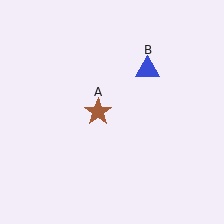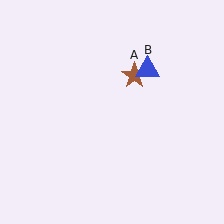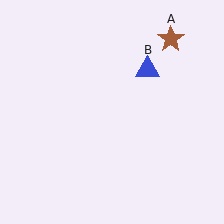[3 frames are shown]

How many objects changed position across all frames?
1 object changed position: brown star (object A).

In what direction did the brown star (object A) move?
The brown star (object A) moved up and to the right.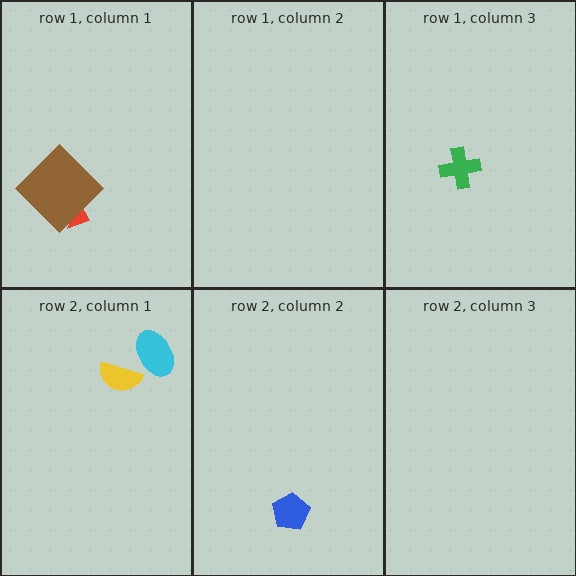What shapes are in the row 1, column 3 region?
The green cross.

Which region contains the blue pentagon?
The row 2, column 2 region.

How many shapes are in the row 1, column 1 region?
2.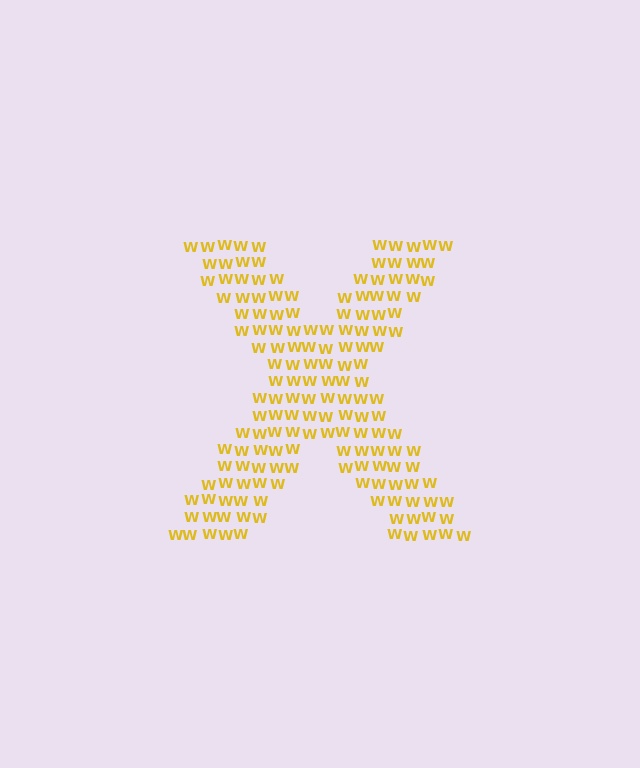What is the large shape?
The large shape is the letter X.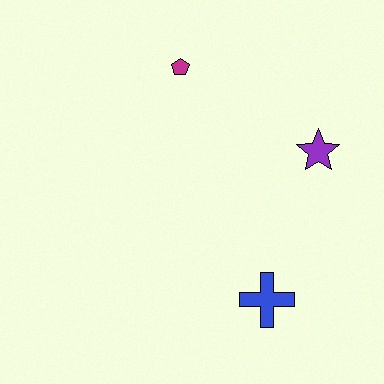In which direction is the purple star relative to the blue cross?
The purple star is above the blue cross.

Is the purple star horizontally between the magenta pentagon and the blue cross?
No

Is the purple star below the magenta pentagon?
Yes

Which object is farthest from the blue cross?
The magenta pentagon is farthest from the blue cross.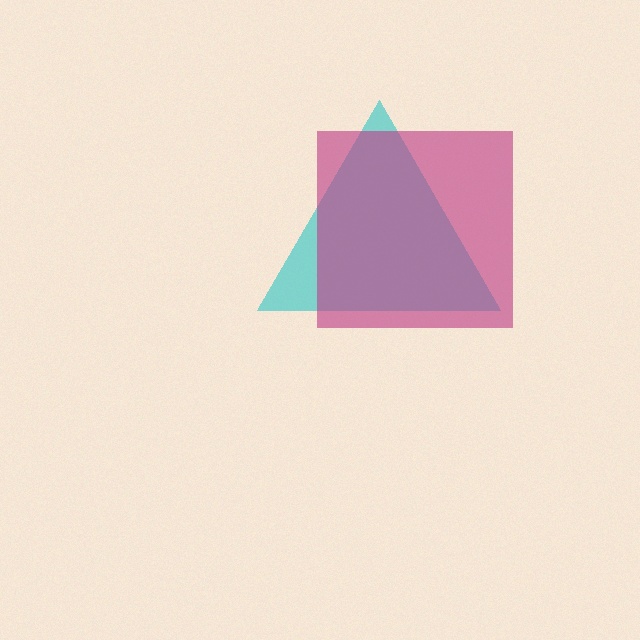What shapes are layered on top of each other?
The layered shapes are: a cyan triangle, a magenta square.